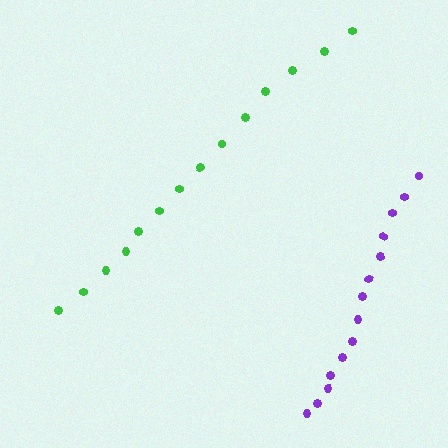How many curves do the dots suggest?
There are 2 distinct paths.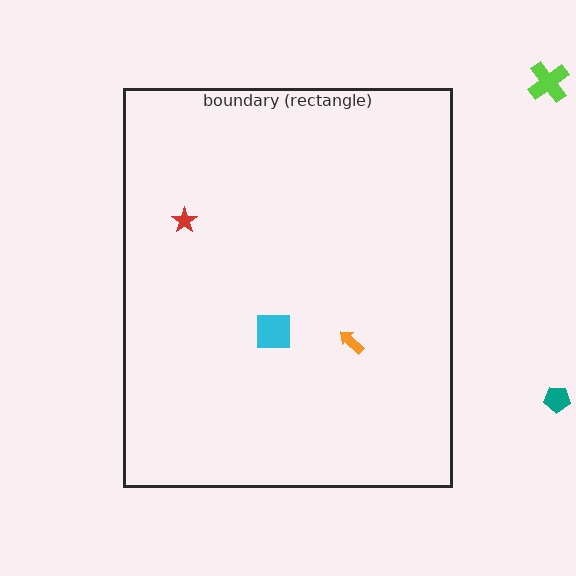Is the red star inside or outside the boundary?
Inside.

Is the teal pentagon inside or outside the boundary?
Outside.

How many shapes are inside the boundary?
3 inside, 2 outside.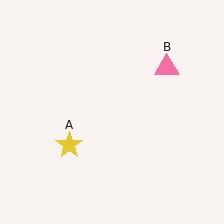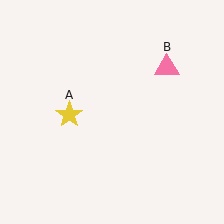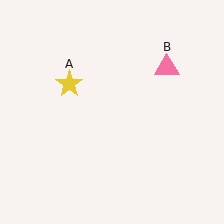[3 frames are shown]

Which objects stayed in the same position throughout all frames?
Pink triangle (object B) remained stationary.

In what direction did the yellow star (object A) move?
The yellow star (object A) moved up.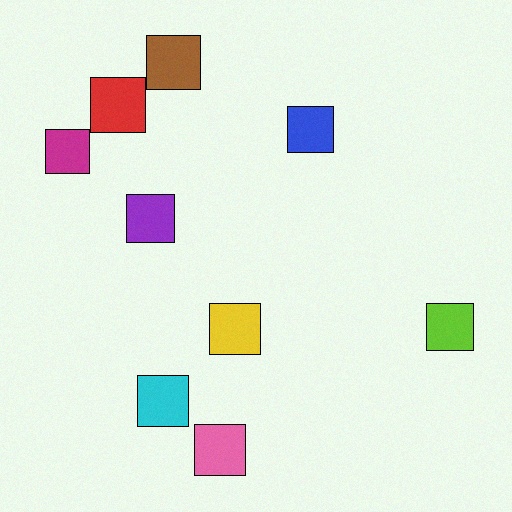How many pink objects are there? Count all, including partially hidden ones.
There is 1 pink object.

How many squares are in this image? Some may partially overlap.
There are 9 squares.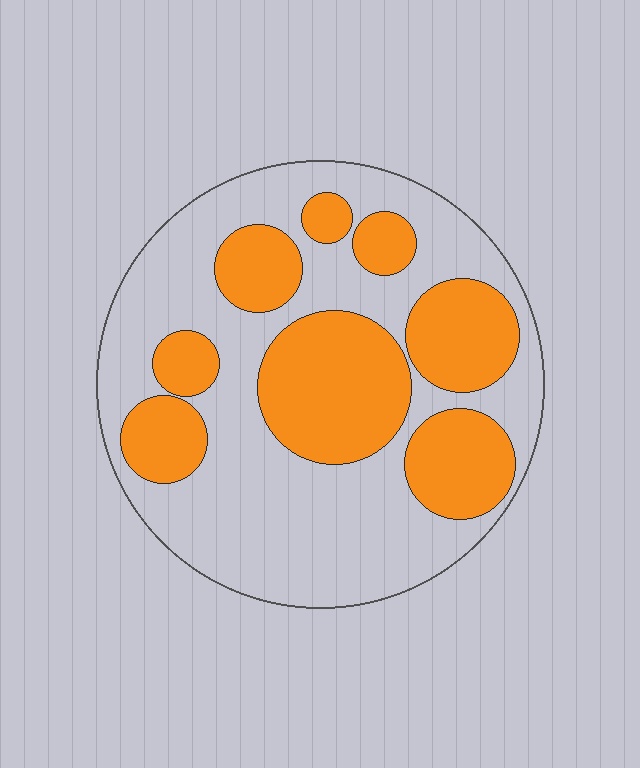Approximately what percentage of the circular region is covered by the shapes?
Approximately 40%.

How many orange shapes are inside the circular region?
8.